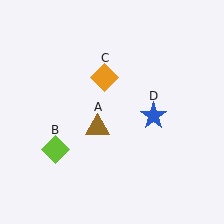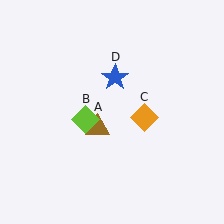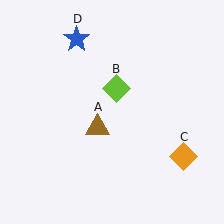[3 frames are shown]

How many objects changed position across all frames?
3 objects changed position: lime diamond (object B), orange diamond (object C), blue star (object D).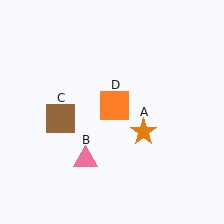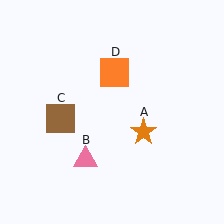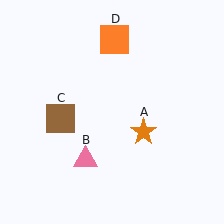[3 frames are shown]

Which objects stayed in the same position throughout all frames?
Orange star (object A) and pink triangle (object B) and brown square (object C) remained stationary.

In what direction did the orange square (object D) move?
The orange square (object D) moved up.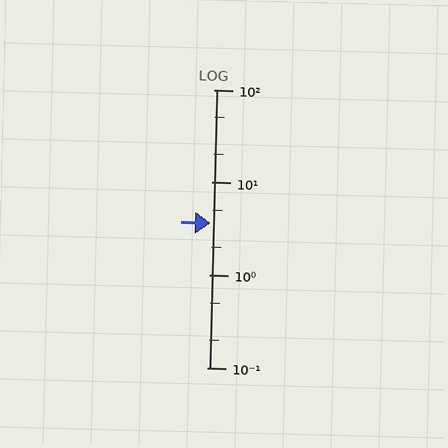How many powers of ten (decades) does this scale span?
The scale spans 3 decades, from 0.1 to 100.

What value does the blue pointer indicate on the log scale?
The pointer indicates approximately 3.6.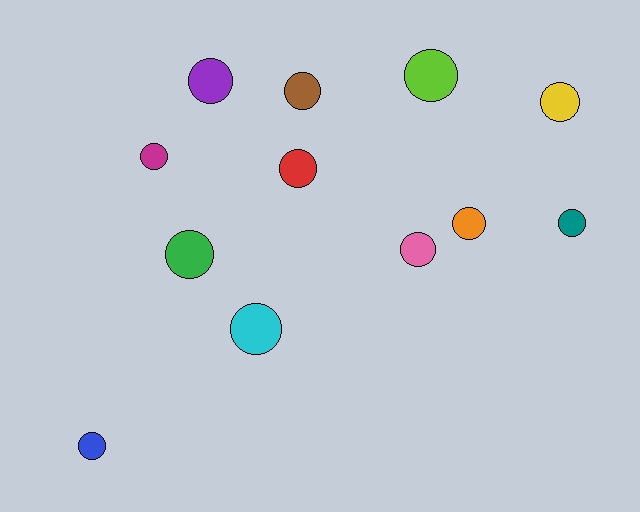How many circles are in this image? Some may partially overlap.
There are 12 circles.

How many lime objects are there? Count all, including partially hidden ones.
There is 1 lime object.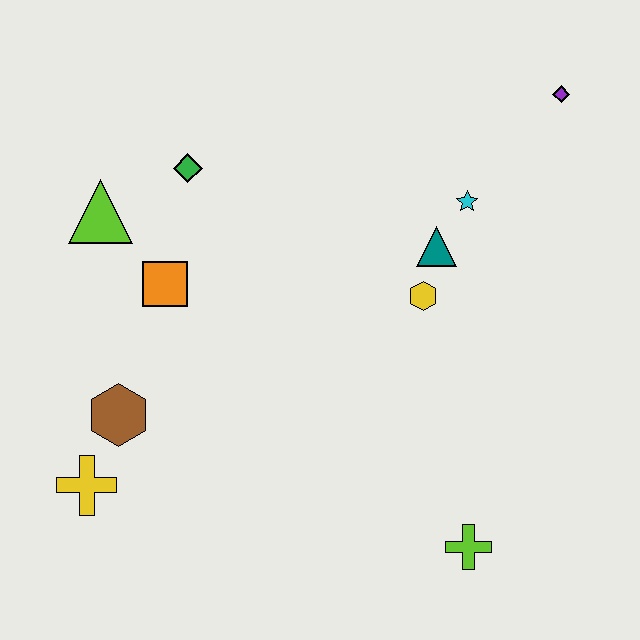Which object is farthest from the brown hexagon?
The purple diamond is farthest from the brown hexagon.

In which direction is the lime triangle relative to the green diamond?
The lime triangle is to the left of the green diamond.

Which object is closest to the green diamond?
The lime triangle is closest to the green diamond.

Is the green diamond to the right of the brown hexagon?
Yes